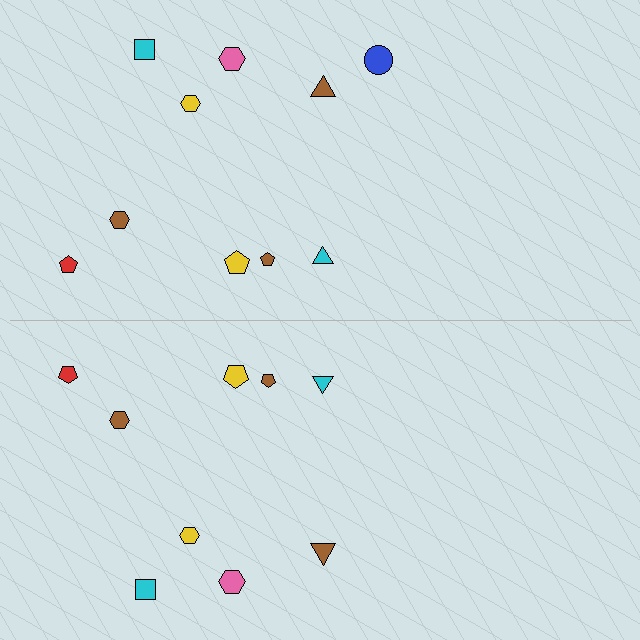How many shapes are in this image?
There are 19 shapes in this image.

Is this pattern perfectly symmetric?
No, the pattern is not perfectly symmetric. A blue circle is missing from the bottom side.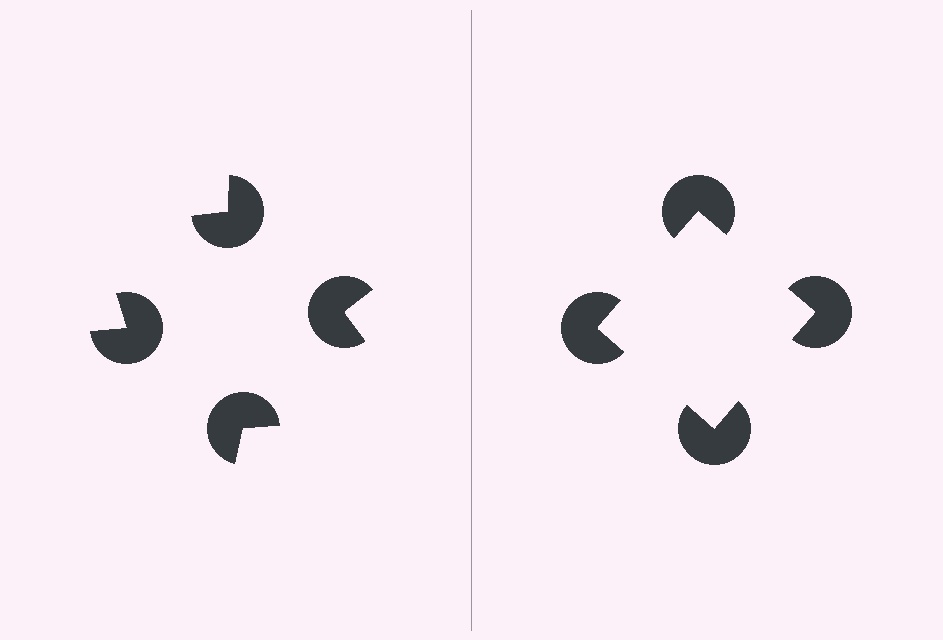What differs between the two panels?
The pac-man discs are positioned identically on both sides; only the wedge orientations differ. On the right they align to a square; on the left they are misaligned.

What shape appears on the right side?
An illusory square.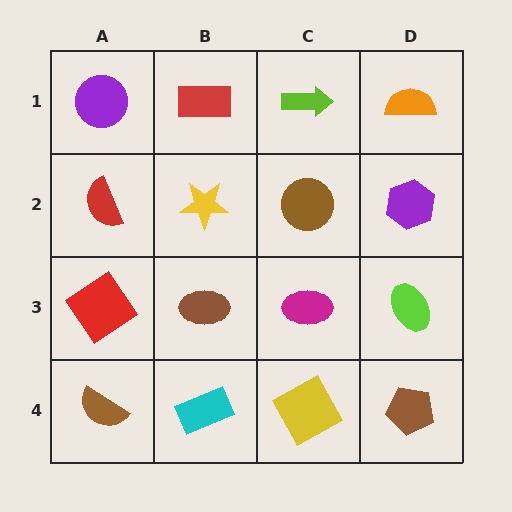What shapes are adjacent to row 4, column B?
A brown ellipse (row 3, column B), a brown semicircle (row 4, column A), a yellow square (row 4, column C).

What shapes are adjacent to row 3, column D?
A purple hexagon (row 2, column D), a brown pentagon (row 4, column D), a magenta ellipse (row 3, column C).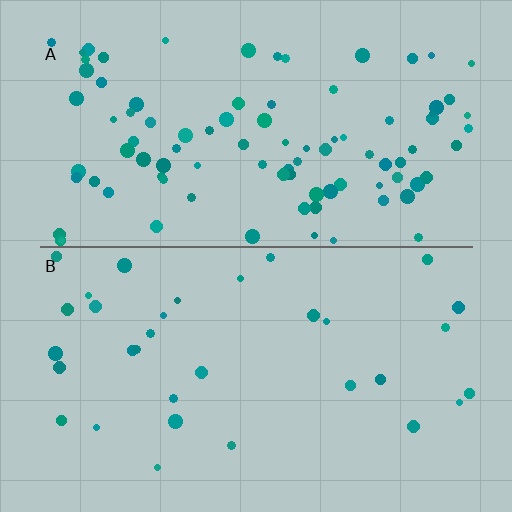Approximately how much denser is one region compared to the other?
Approximately 3.0× — region A over region B.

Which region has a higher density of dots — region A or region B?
A (the top).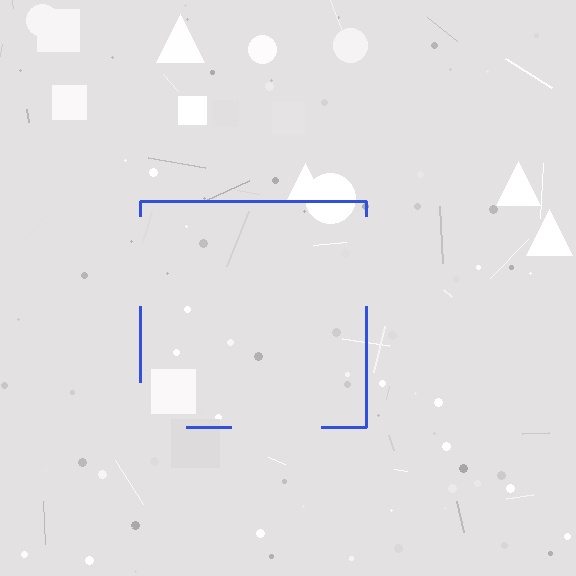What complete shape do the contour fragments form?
The contour fragments form a square.